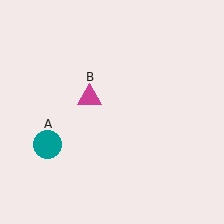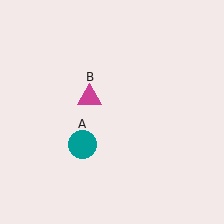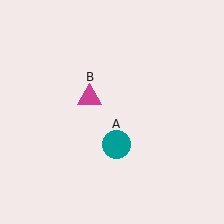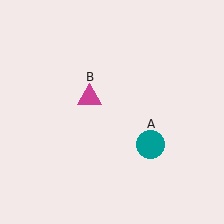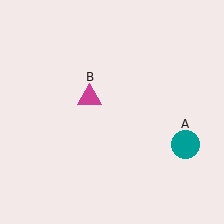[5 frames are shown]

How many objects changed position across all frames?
1 object changed position: teal circle (object A).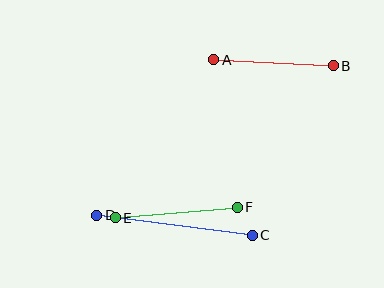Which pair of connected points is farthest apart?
Points C and D are farthest apart.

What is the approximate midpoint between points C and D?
The midpoint is at approximately (174, 225) pixels.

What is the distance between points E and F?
The distance is approximately 123 pixels.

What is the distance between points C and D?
The distance is approximately 157 pixels.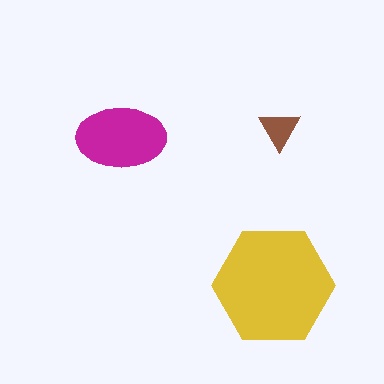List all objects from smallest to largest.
The brown triangle, the magenta ellipse, the yellow hexagon.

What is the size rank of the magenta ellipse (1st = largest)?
2nd.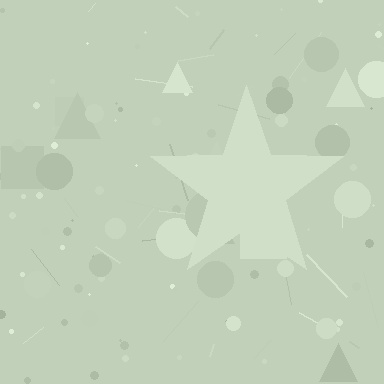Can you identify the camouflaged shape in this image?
The camouflaged shape is a star.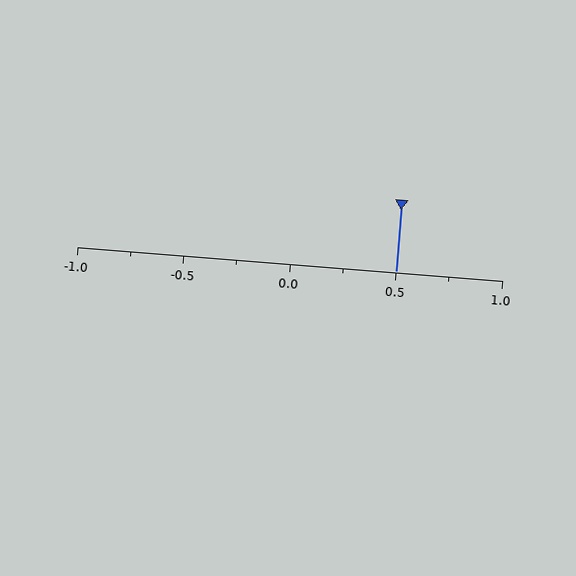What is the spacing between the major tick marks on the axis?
The major ticks are spaced 0.5 apart.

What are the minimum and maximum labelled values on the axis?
The axis runs from -1.0 to 1.0.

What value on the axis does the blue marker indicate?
The marker indicates approximately 0.5.